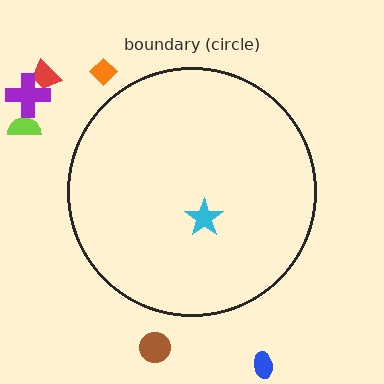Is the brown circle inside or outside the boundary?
Outside.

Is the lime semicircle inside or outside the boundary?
Outside.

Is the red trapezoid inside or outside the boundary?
Outside.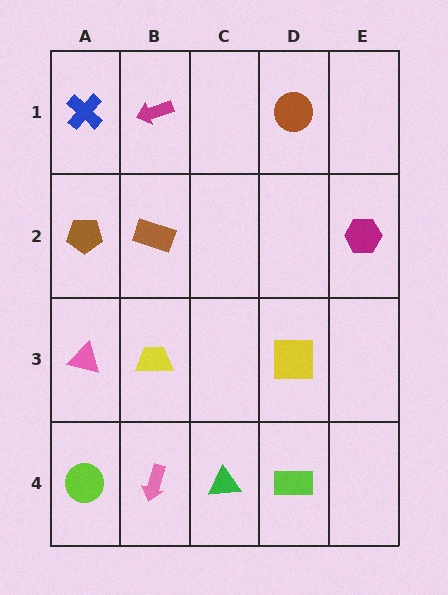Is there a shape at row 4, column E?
No, that cell is empty.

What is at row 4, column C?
A green triangle.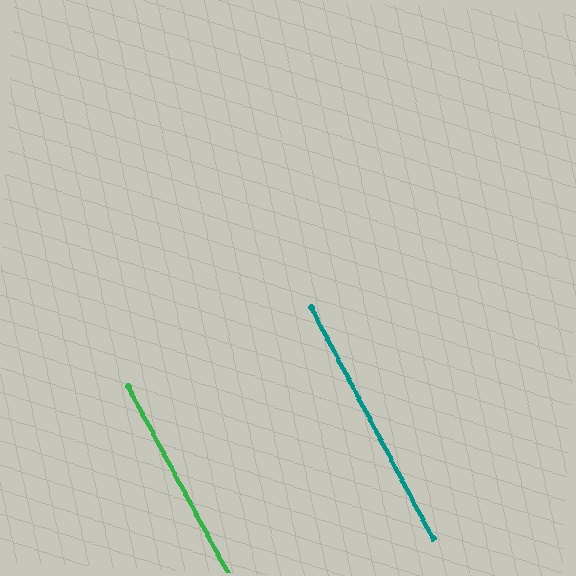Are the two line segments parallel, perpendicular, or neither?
Parallel — their directions differ by only 0.5°.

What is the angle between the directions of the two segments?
Approximately 0 degrees.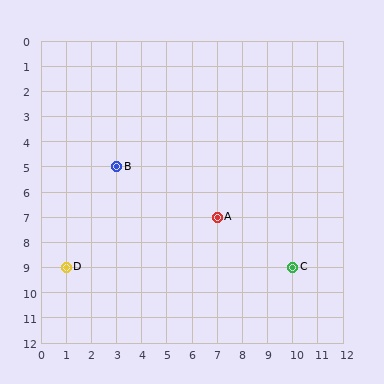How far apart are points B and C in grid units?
Points B and C are 7 columns and 4 rows apart (about 8.1 grid units diagonally).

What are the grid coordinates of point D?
Point D is at grid coordinates (1, 9).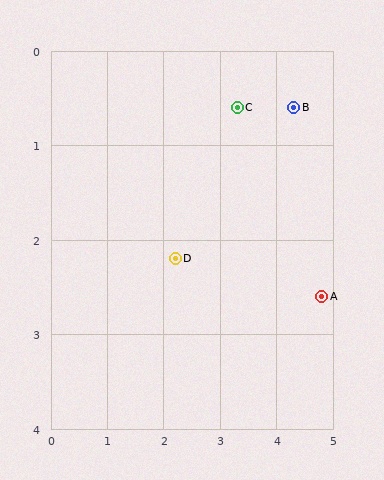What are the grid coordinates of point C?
Point C is at approximately (3.3, 0.6).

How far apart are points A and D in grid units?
Points A and D are about 2.6 grid units apart.